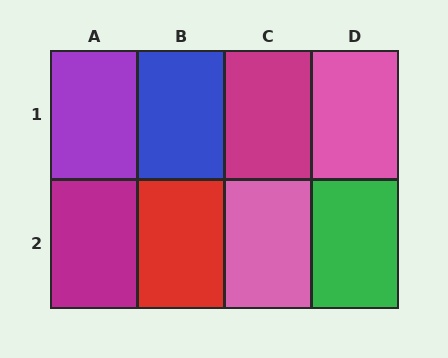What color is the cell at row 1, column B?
Blue.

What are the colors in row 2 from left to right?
Magenta, red, pink, green.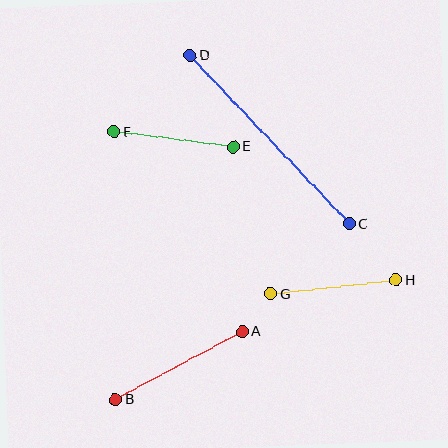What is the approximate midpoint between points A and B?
The midpoint is at approximately (179, 366) pixels.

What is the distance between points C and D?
The distance is approximately 232 pixels.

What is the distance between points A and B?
The distance is approximately 144 pixels.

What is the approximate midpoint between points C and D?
The midpoint is at approximately (270, 140) pixels.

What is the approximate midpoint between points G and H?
The midpoint is at approximately (333, 287) pixels.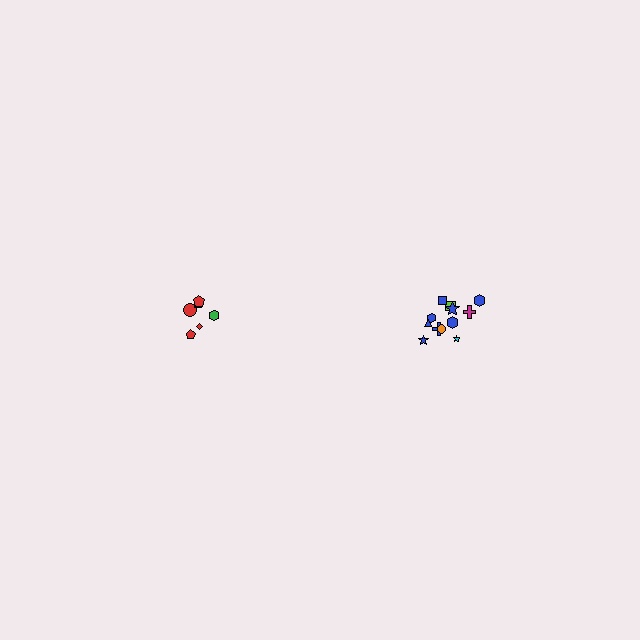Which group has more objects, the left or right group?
The right group.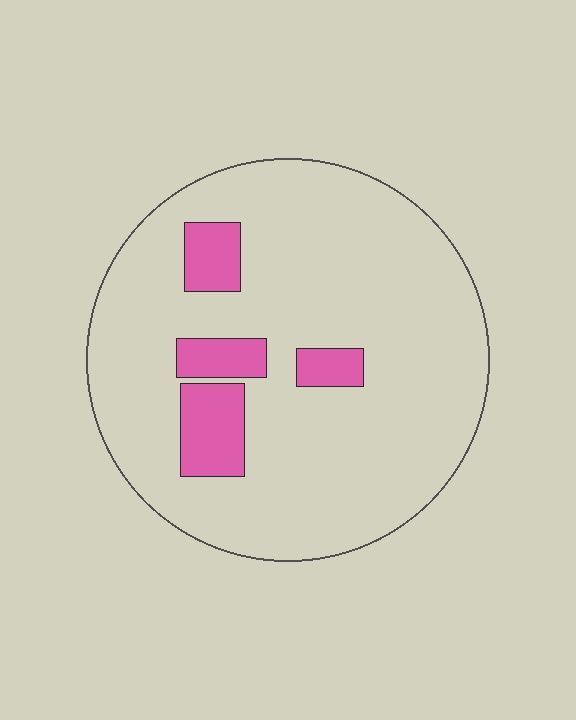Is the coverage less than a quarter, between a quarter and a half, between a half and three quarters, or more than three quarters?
Less than a quarter.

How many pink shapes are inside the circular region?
4.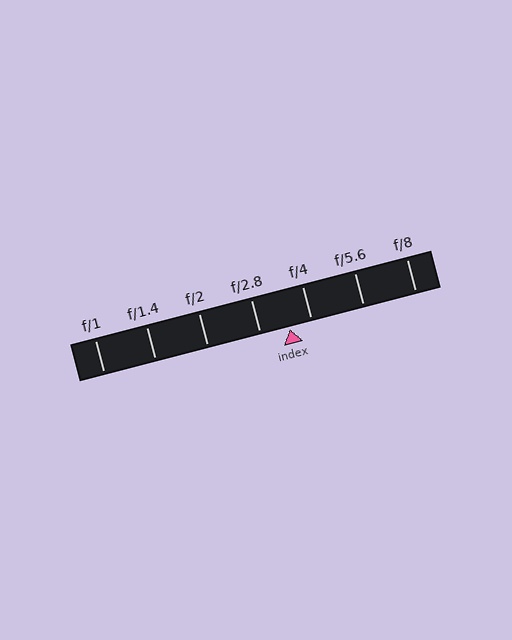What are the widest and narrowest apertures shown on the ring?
The widest aperture shown is f/1 and the narrowest is f/8.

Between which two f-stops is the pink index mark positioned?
The index mark is between f/2.8 and f/4.